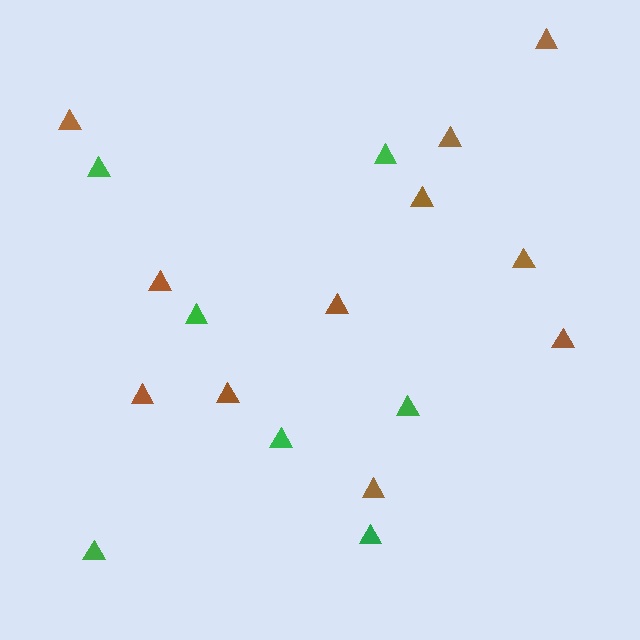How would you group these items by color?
There are 2 groups: one group of green triangles (7) and one group of brown triangles (11).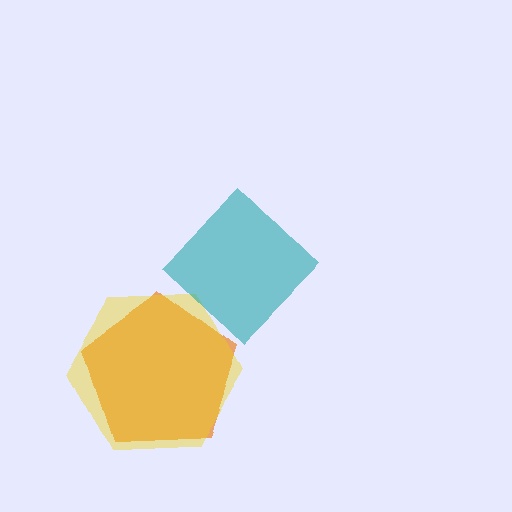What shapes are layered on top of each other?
The layered shapes are: an orange pentagon, a yellow hexagon, a teal diamond.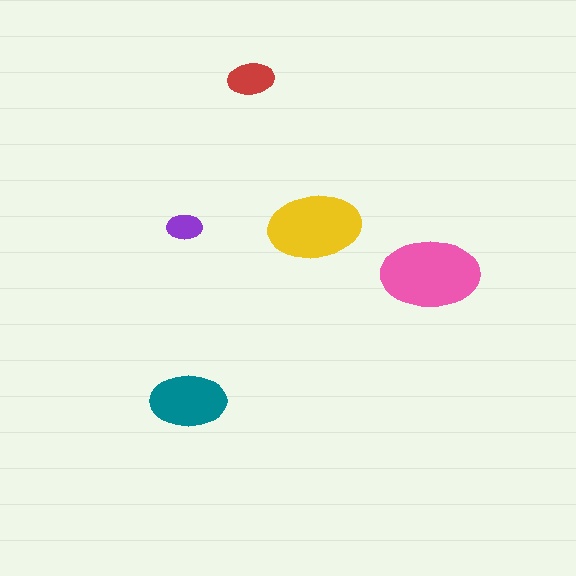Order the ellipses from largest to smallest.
the pink one, the yellow one, the teal one, the red one, the purple one.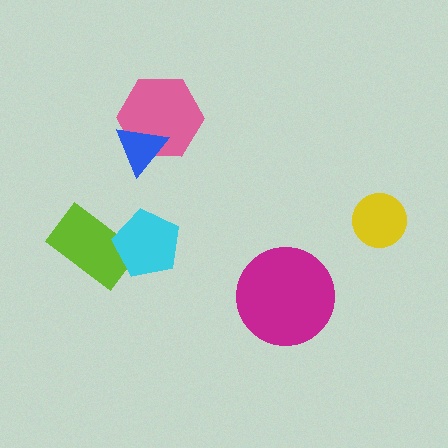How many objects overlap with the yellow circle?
0 objects overlap with the yellow circle.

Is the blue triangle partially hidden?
No, no other shape covers it.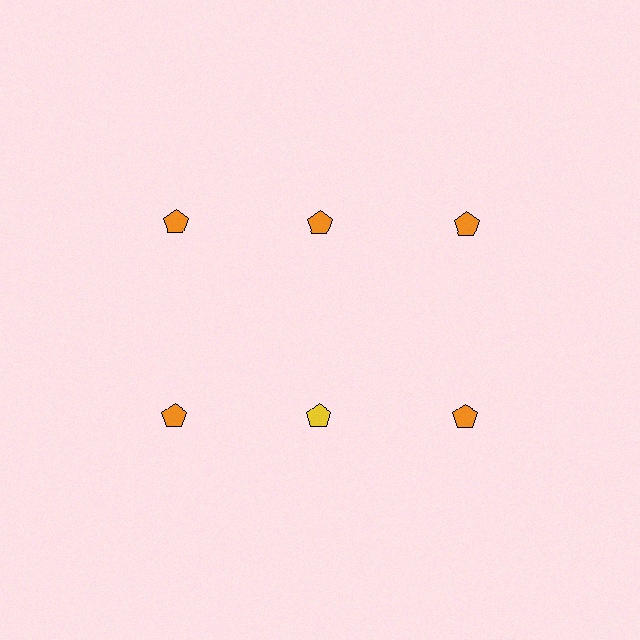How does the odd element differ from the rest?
It has a different color: yellow instead of orange.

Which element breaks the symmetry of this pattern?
The yellow pentagon in the second row, second from left column breaks the symmetry. All other shapes are orange pentagons.